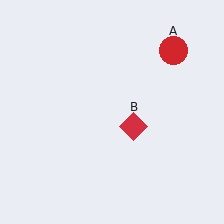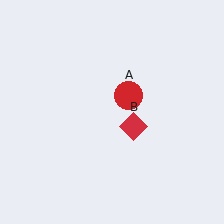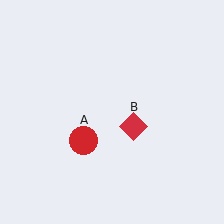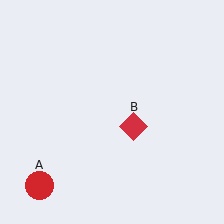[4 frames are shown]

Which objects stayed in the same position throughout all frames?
Red diamond (object B) remained stationary.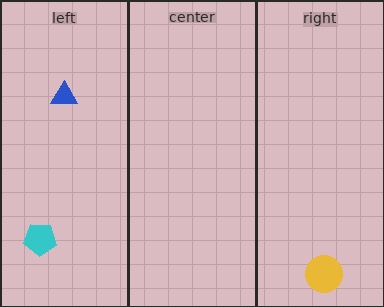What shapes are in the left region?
The blue triangle, the cyan pentagon.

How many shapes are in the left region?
2.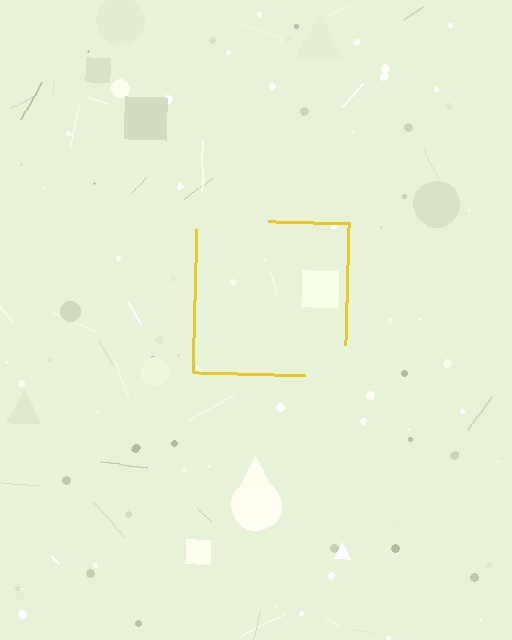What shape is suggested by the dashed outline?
The dashed outline suggests a square.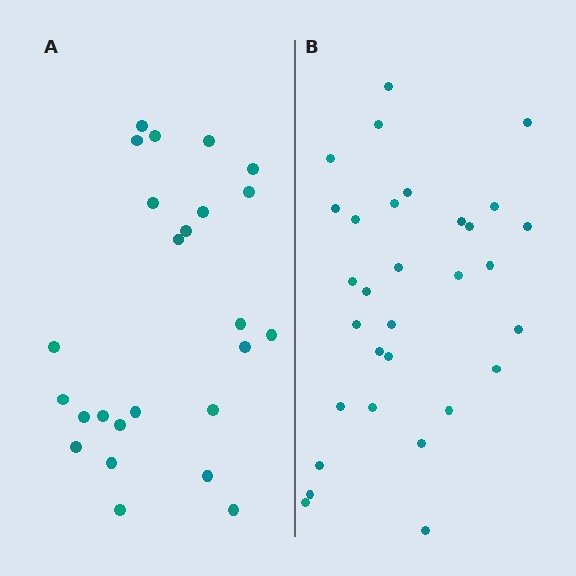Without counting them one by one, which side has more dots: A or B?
Region B (the right region) has more dots.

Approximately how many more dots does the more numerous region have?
Region B has about 6 more dots than region A.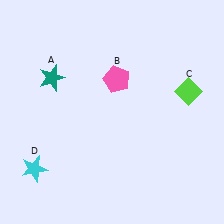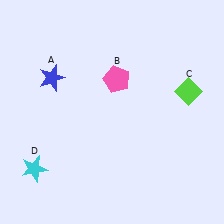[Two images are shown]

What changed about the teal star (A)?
In Image 1, A is teal. In Image 2, it changed to blue.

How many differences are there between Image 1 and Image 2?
There is 1 difference between the two images.